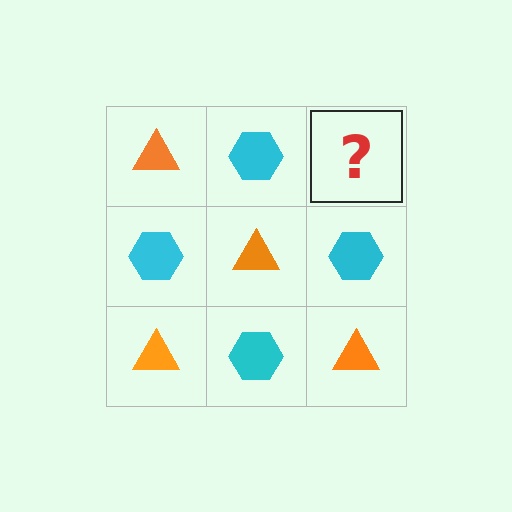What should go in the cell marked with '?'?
The missing cell should contain an orange triangle.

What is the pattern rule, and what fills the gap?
The rule is that it alternates orange triangle and cyan hexagon in a checkerboard pattern. The gap should be filled with an orange triangle.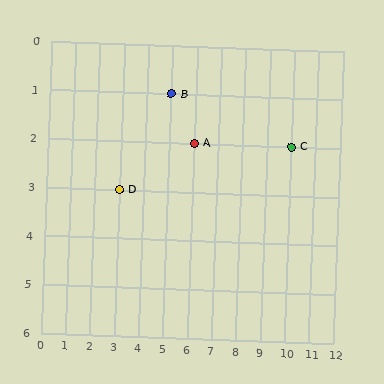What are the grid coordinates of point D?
Point D is at grid coordinates (3, 3).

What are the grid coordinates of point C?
Point C is at grid coordinates (10, 2).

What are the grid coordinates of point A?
Point A is at grid coordinates (6, 2).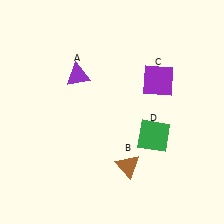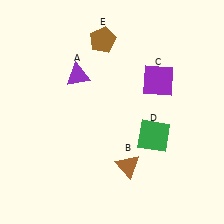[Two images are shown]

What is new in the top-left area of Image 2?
A brown pentagon (E) was added in the top-left area of Image 2.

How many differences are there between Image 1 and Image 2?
There is 1 difference between the two images.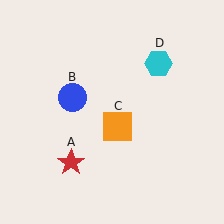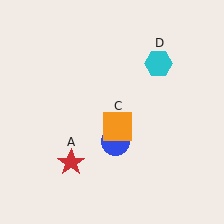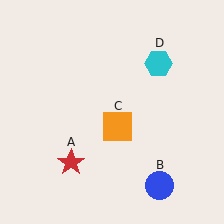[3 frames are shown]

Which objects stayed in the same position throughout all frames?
Red star (object A) and orange square (object C) and cyan hexagon (object D) remained stationary.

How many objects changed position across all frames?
1 object changed position: blue circle (object B).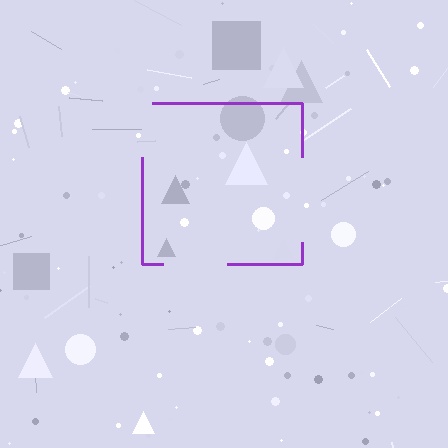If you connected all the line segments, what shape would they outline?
They would outline a square.